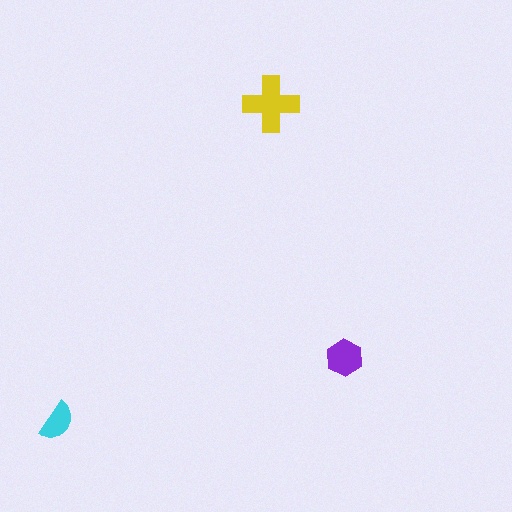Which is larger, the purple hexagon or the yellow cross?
The yellow cross.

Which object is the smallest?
The cyan semicircle.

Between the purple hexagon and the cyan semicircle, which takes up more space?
The purple hexagon.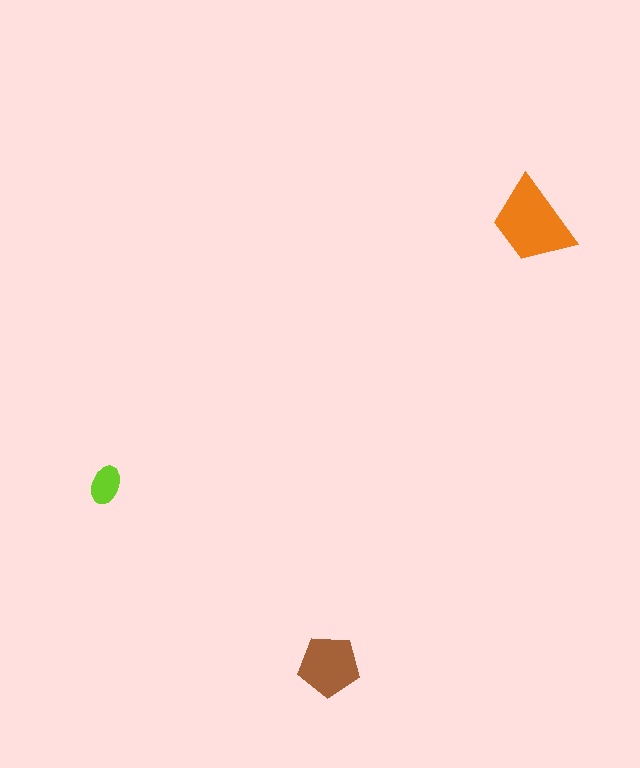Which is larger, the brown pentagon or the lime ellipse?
The brown pentagon.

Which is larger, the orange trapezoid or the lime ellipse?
The orange trapezoid.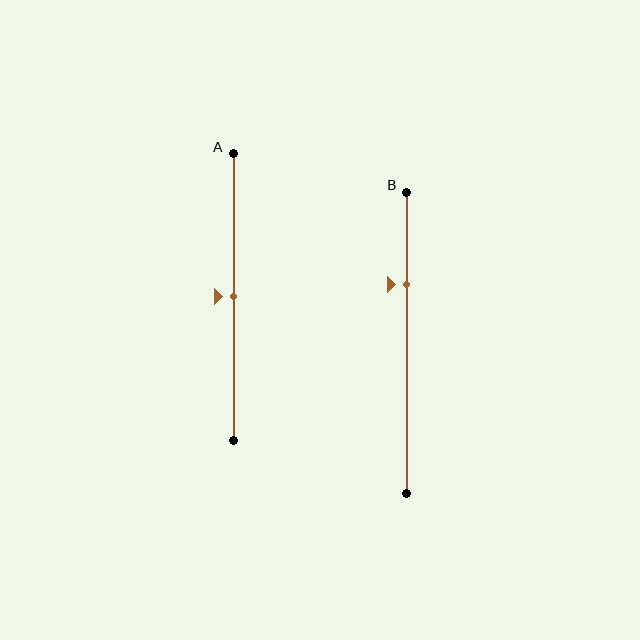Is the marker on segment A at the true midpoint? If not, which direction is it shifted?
Yes, the marker on segment A is at the true midpoint.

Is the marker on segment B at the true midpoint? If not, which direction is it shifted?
No, the marker on segment B is shifted upward by about 20% of the segment length.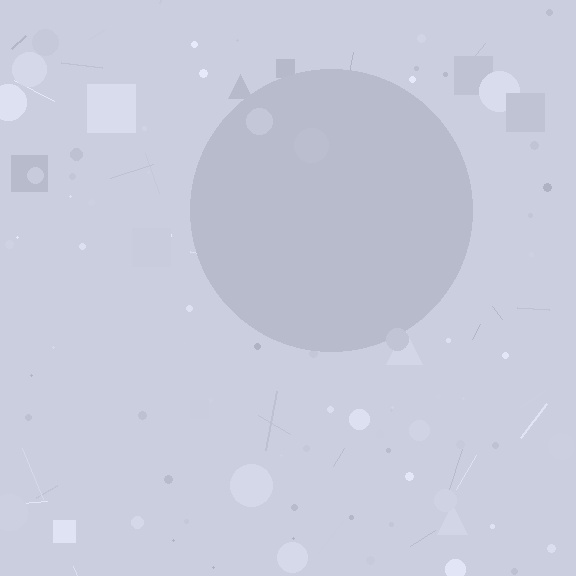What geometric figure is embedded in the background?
A circle is embedded in the background.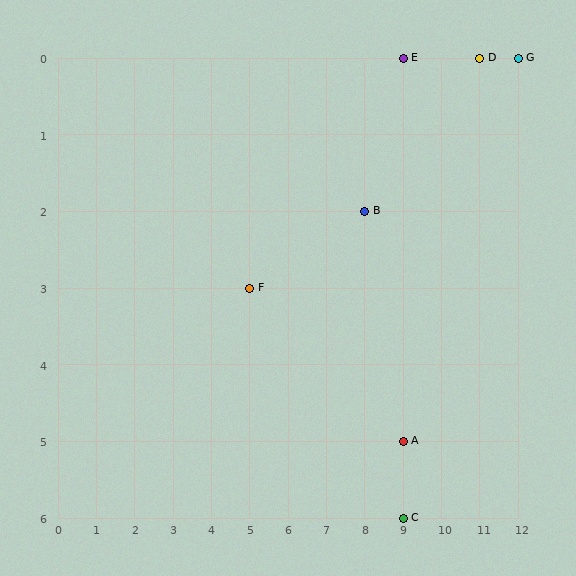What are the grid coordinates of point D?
Point D is at grid coordinates (11, 0).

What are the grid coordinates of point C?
Point C is at grid coordinates (9, 6).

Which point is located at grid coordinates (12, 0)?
Point G is at (12, 0).